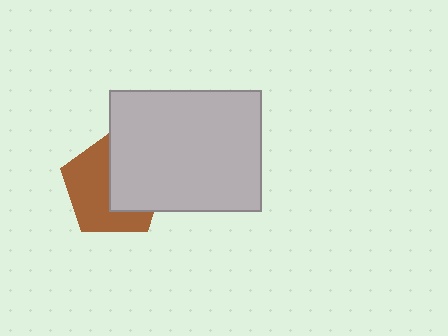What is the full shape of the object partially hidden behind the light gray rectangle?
The partially hidden object is a brown pentagon.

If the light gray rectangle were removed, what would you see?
You would see the complete brown pentagon.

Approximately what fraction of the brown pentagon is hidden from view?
Roughly 45% of the brown pentagon is hidden behind the light gray rectangle.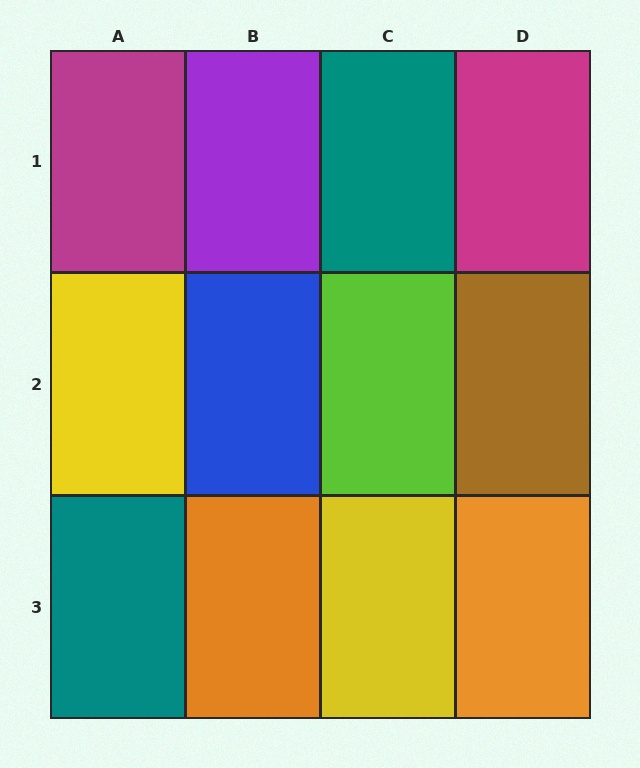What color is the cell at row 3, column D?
Orange.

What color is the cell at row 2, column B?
Blue.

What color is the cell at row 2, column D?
Brown.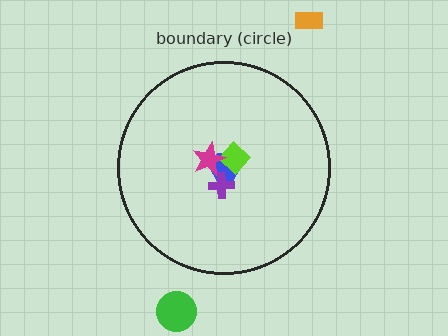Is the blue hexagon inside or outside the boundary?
Inside.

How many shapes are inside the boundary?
4 inside, 2 outside.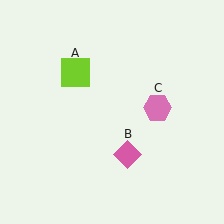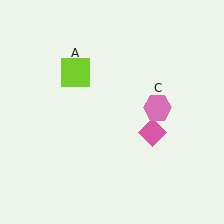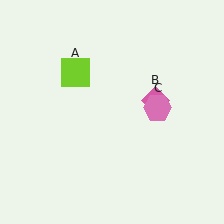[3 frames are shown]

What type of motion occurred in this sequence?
The pink diamond (object B) rotated counterclockwise around the center of the scene.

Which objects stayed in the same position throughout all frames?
Lime square (object A) and pink hexagon (object C) remained stationary.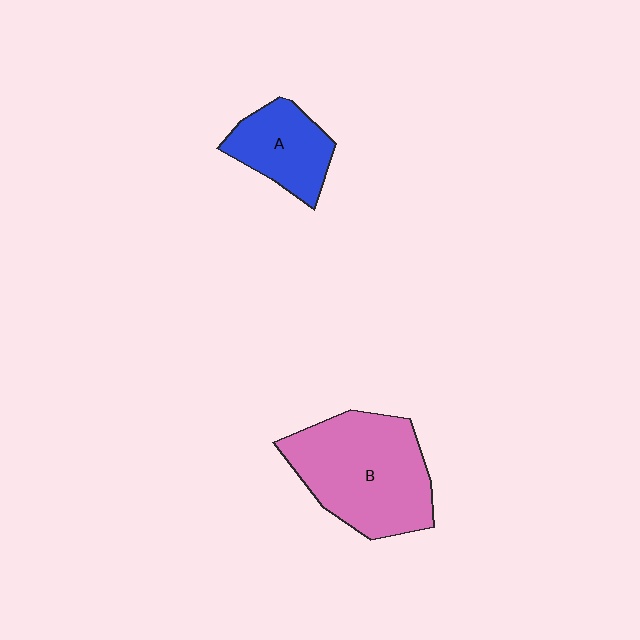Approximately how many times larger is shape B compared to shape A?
Approximately 1.9 times.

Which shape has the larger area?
Shape B (pink).